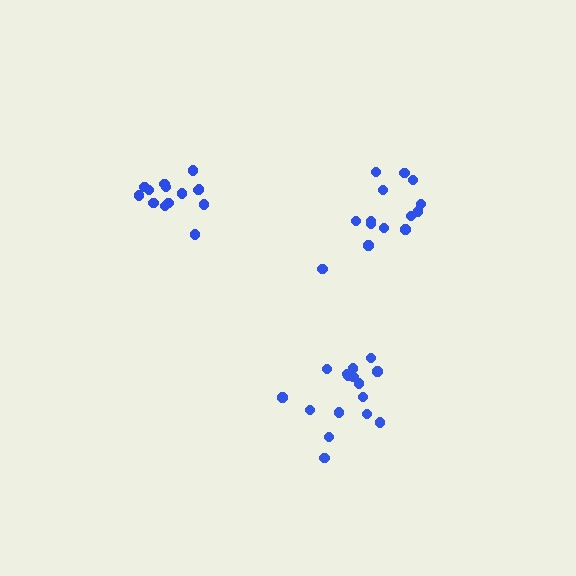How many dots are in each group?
Group 1: 14 dots, Group 2: 14 dots, Group 3: 16 dots (44 total).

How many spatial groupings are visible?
There are 3 spatial groupings.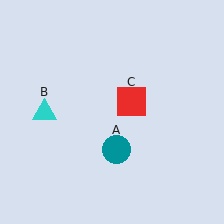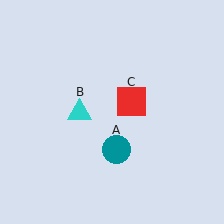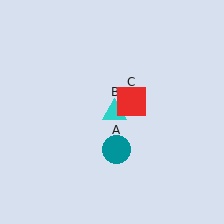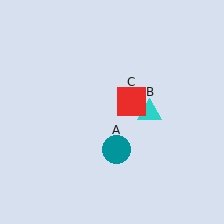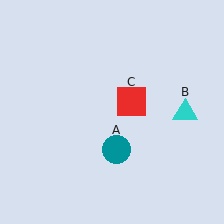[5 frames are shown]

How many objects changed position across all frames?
1 object changed position: cyan triangle (object B).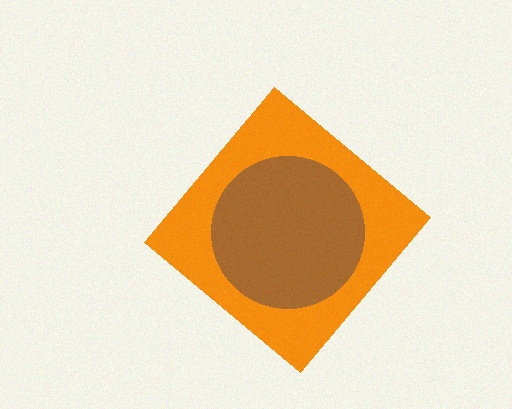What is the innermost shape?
The brown circle.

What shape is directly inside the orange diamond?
The brown circle.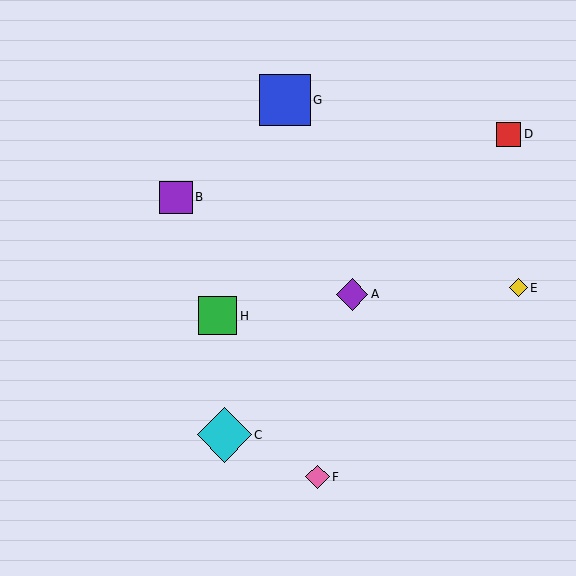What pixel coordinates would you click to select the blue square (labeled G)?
Click at (285, 100) to select the blue square G.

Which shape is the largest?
The cyan diamond (labeled C) is the largest.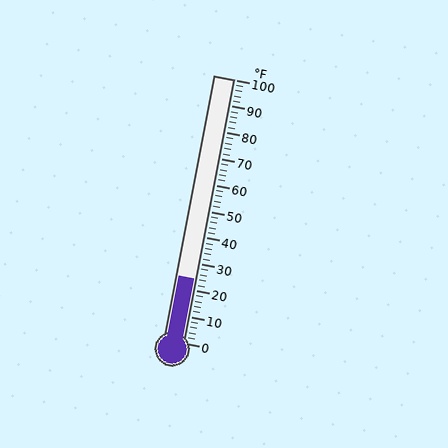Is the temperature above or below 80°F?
The temperature is below 80°F.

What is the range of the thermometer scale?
The thermometer scale ranges from 0°F to 100°F.